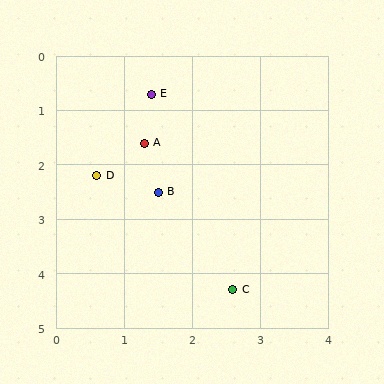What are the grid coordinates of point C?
Point C is at approximately (2.6, 4.3).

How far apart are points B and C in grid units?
Points B and C are about 2.1 grid units apart.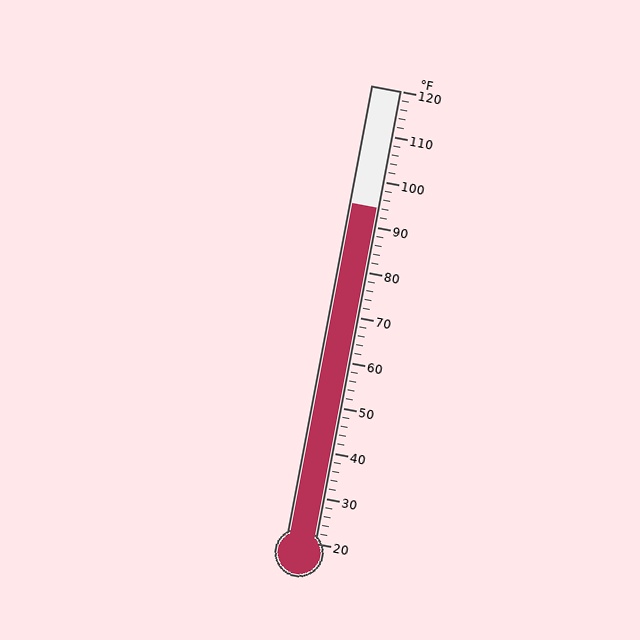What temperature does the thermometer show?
The thermometer shows approximately 94°F.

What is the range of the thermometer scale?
The thermometer scale ranges from 20°F to 120°F.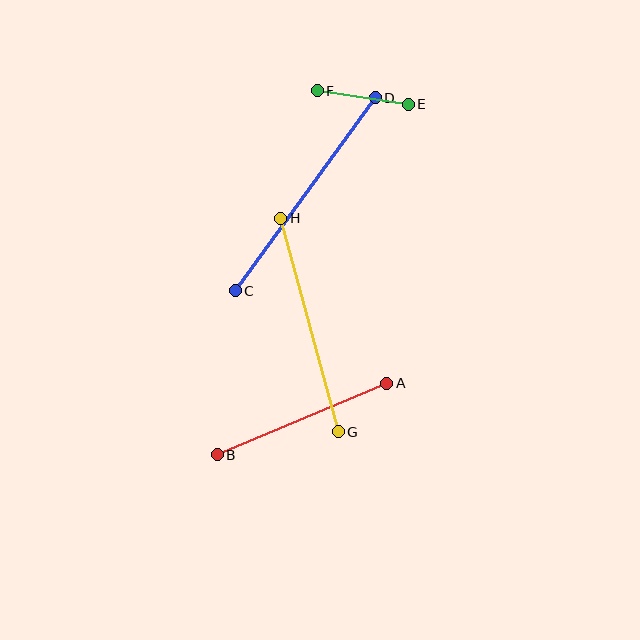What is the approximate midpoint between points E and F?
The midpoint is at approximately (363, 97) pixels.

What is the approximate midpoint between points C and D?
The midpoint is at approximately (305, 194) pixels.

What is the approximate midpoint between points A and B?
The midpoint is at approximately (302, 419) pixels.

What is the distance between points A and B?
The distance is approximately 184 pixels.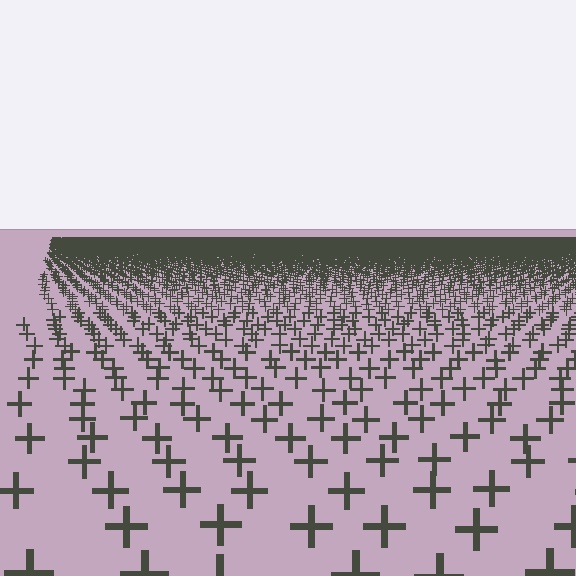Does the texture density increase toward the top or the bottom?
Density increases toward the top.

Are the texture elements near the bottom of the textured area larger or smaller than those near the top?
Larger. Near the bottom, elements are closer to the viewer and appear at a bigger on-screen size.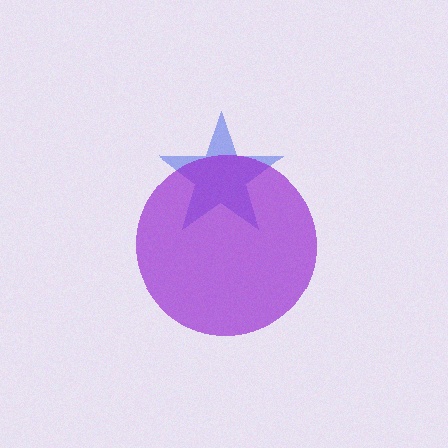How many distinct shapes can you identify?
There are 2 distinct shapes: a blue star, a purple circle.